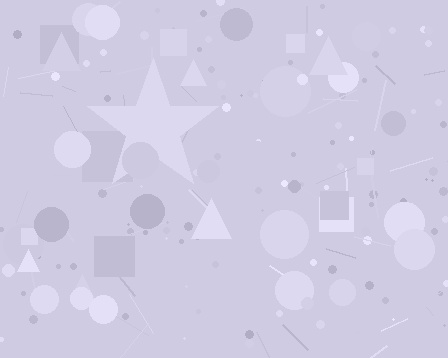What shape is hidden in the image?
A star is hidden in the image.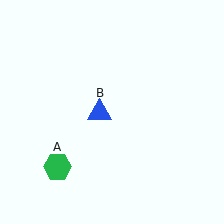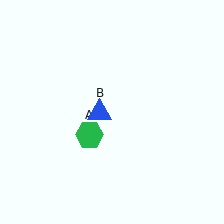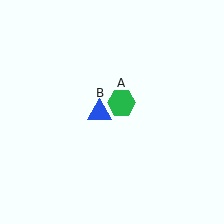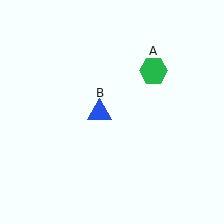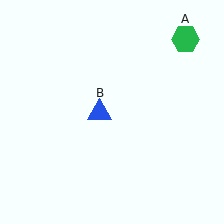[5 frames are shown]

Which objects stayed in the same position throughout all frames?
Blue triangle (object B) remained stationary.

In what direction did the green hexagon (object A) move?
The green hexagon (object A) moved up and to the right.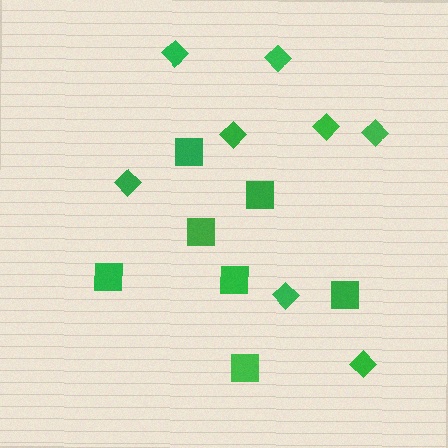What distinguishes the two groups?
There are 2 groups: one group of diamonds (8) and one group of squares (7).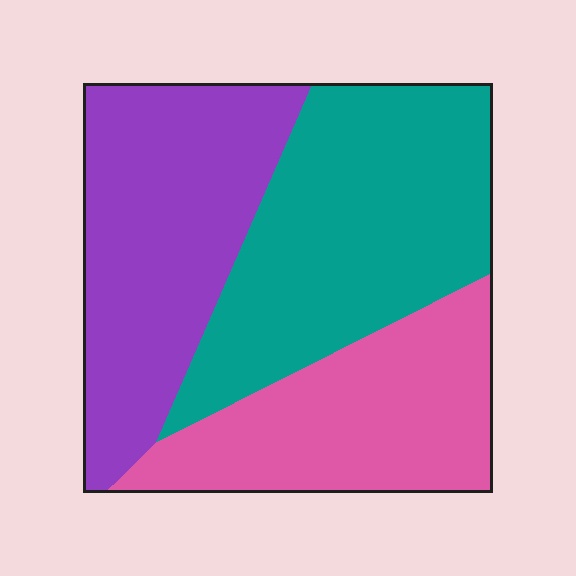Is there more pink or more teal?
Teal.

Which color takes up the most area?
Teal, at roughly 40%.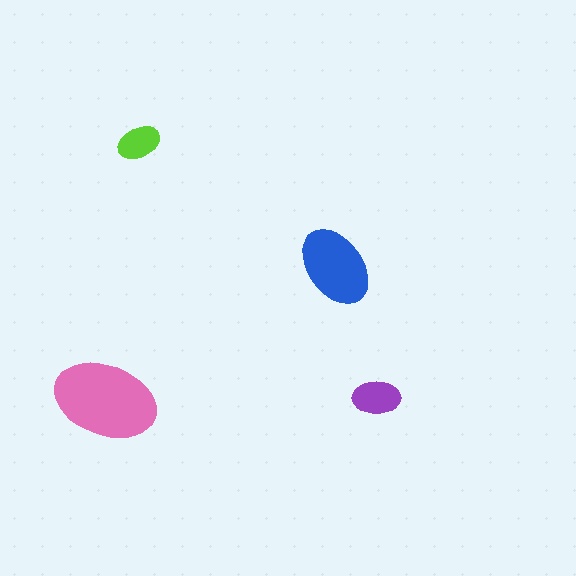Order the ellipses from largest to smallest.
the pink one, the blue one, the purple one, the lime one.